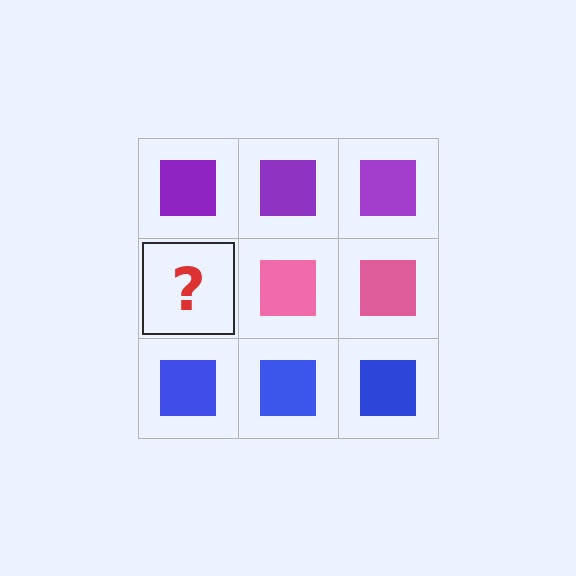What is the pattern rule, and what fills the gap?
The rule is that each row has a consistent color. The gap should be filled with a pink square.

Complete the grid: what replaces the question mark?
The question mark should be replaced with a pink square.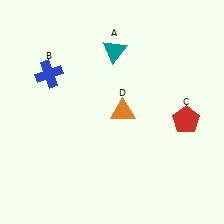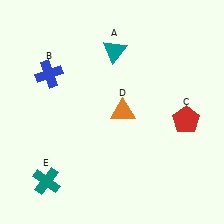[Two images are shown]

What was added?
A teal cross (E) was added in Image 2.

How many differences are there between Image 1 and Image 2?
There is 1 difference between the two images.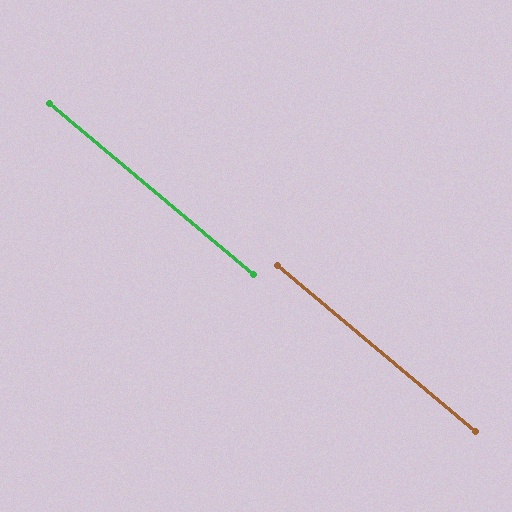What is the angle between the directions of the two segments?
Approximately 0 degrees.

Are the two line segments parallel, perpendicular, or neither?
Parallel — their directions differ by only 0.0°.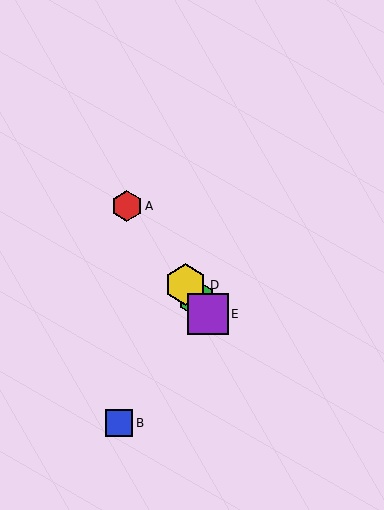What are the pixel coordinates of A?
Object A is at (127, 206).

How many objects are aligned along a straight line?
4 objects (A, C, D, E) are aligned along a straight line.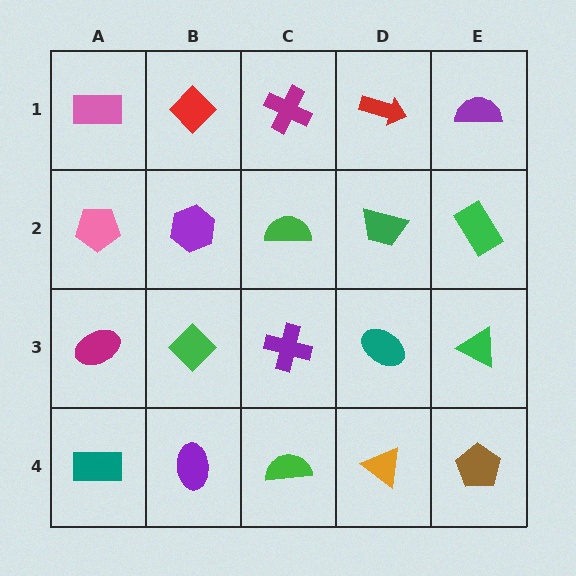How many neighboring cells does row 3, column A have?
3.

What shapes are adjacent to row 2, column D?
A red arrow (row 1, column D), a teal ellipse (row 3, column D), a green semicircle (row 2, column C), a green rectangle (row 2, column E).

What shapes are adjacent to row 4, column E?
A green triangle (row 3, column E), an orange triangle (row 4, column D).